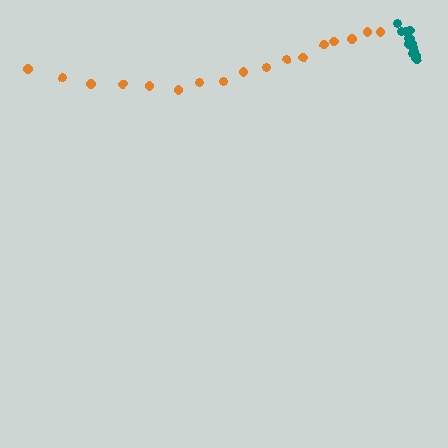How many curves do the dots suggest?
There are 2 distinct paths.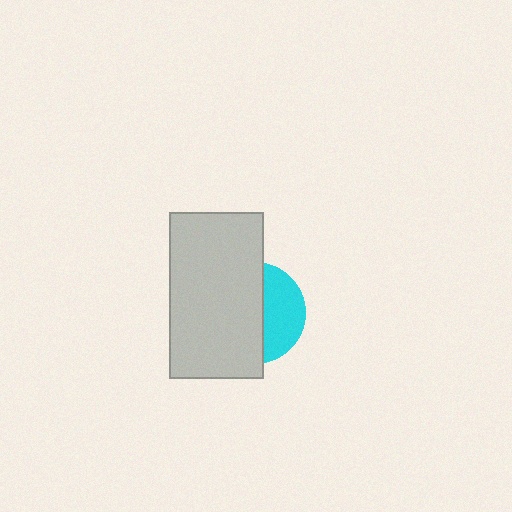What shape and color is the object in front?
The object in front is a light gray rectangle.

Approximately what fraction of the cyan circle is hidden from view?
Roughly 61% of the cyan circle is hidden behind the light gray rectangle.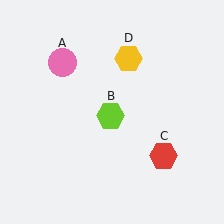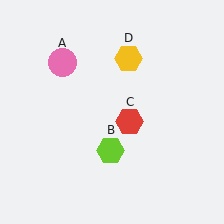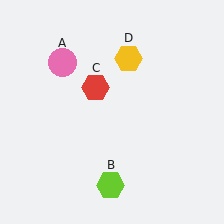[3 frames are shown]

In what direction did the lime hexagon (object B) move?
The lime hexagon (object B) moved down.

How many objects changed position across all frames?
2 objects changed position: lime hexagon (object B), red hexagon (object C).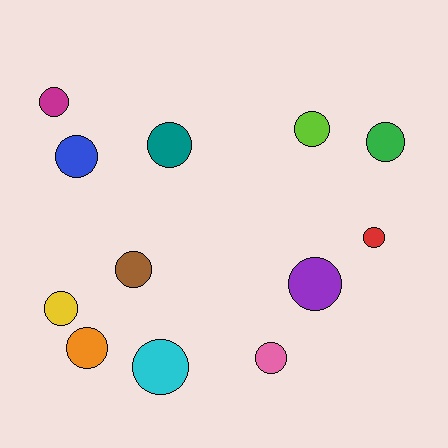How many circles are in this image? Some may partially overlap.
There are 12 circles.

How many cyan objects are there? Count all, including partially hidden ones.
There is 1 cyan object.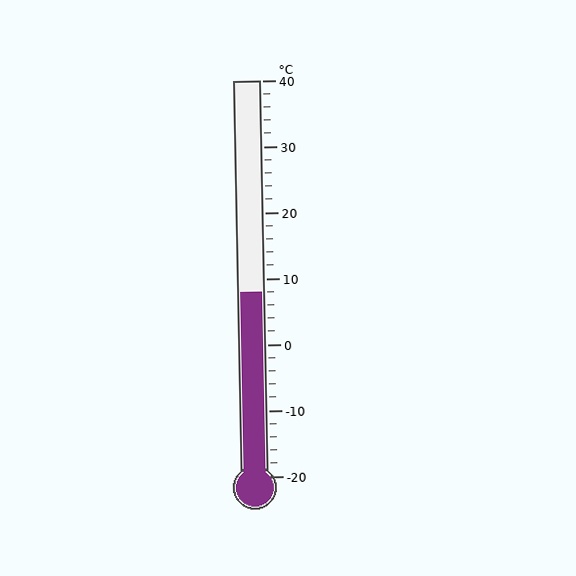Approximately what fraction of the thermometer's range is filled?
The thermometer is filled to approximately 45% of its range.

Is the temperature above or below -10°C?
The temperature is above -10°C.